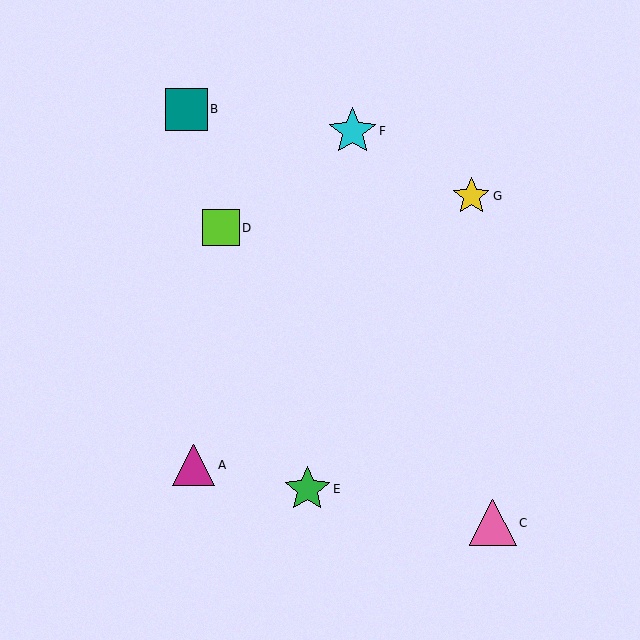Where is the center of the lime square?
The center of the lime square is at (221, 228).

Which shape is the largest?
The cyan star (labeled F) is the largest.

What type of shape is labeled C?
Shape C is a pink triangle.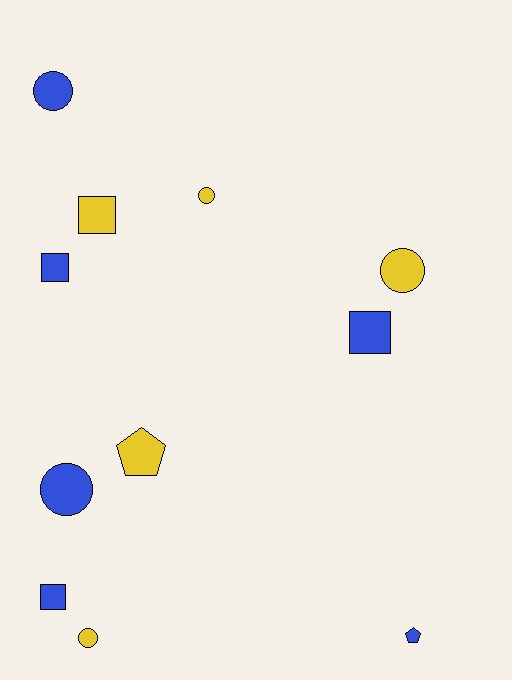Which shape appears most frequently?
Circle, with 5 objects.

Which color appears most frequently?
Blue, with 6 objects.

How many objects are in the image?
There are 11 objects.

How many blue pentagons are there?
There is 1 blue pentagon.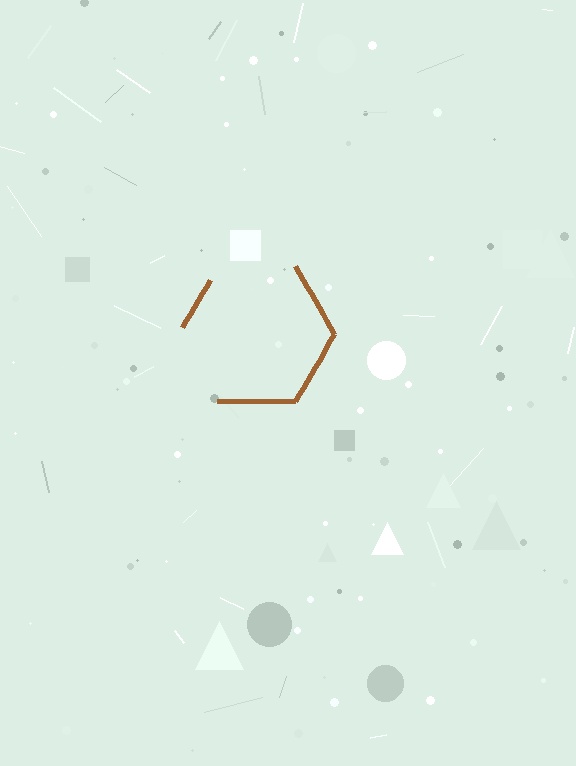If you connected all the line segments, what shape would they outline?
They would outline a hexagon.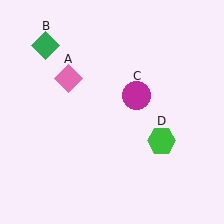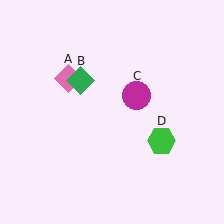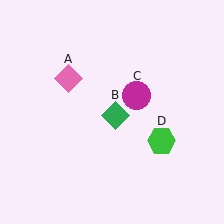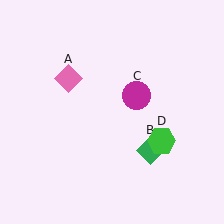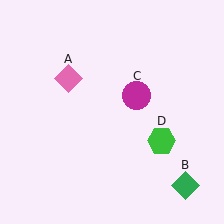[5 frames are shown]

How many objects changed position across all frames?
1 object changed position: green diamond (object B).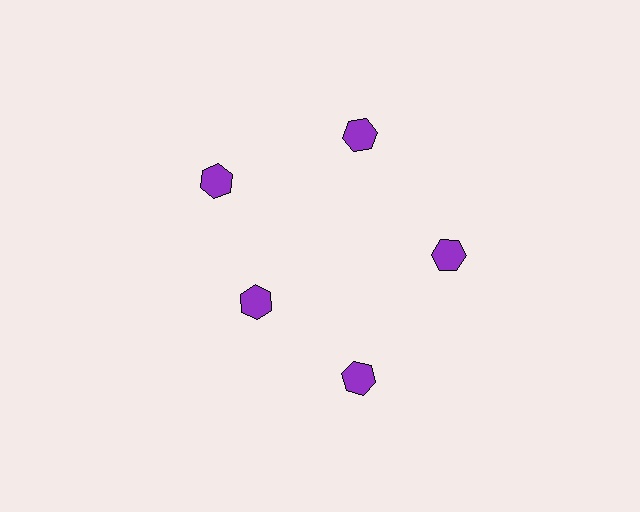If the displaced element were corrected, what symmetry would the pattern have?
It would have 5-fold rotational symmetry — the pattern would map onto itself every 72 degrees.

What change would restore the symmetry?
The symmetry would be restored by moving it outward, back onto the ring so that all 5 hexagons sit at equal angles and equal distance from the center.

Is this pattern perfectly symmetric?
No. The 5 purple hexagons are arranged in a ring, but one element near the 8 o'clock position is pulled inward toward the center, breaking the 5-fold rotational symmetry.